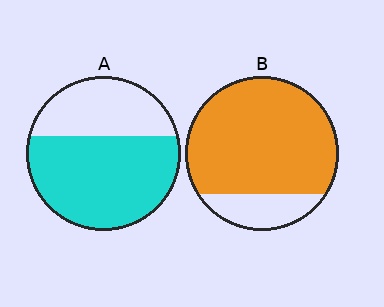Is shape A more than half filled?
Yes.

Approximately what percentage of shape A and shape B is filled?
A is approximately 65% and B is approximately 80%.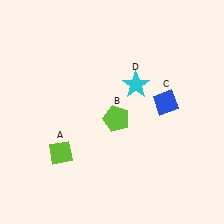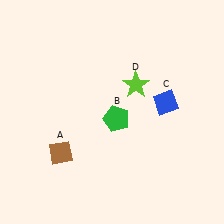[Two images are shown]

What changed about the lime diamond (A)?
In Image 1, A is lime. In Image 2, it changed to brown.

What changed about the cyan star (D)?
In Image 1, D is cyan. In Image 2, it changed to lime.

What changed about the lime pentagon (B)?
In Image 1, B is lime. In Image 2, it changed to green.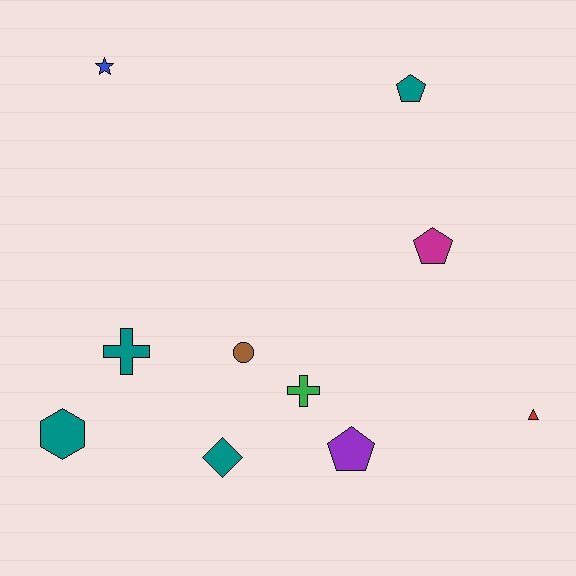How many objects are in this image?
There are 10 objects.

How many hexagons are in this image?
There is 1 hexagon.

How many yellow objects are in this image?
There are no yellow objects.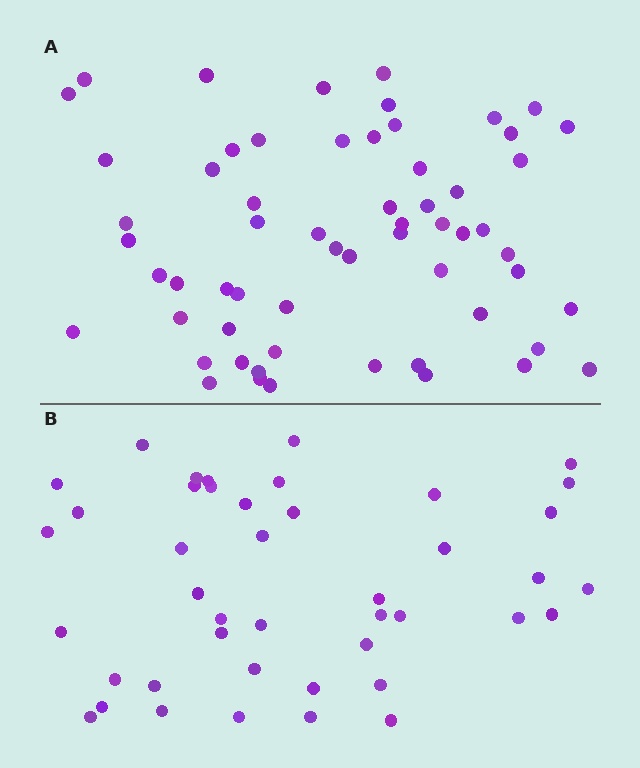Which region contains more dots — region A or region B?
Region A (the top region) has more dots.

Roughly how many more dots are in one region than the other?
Region A has approximately 15 more dots than region B.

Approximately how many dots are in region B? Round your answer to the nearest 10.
About 40 dots. (The exact count is 43, which rounds to 40.)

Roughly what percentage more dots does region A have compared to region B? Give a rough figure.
About 40% more.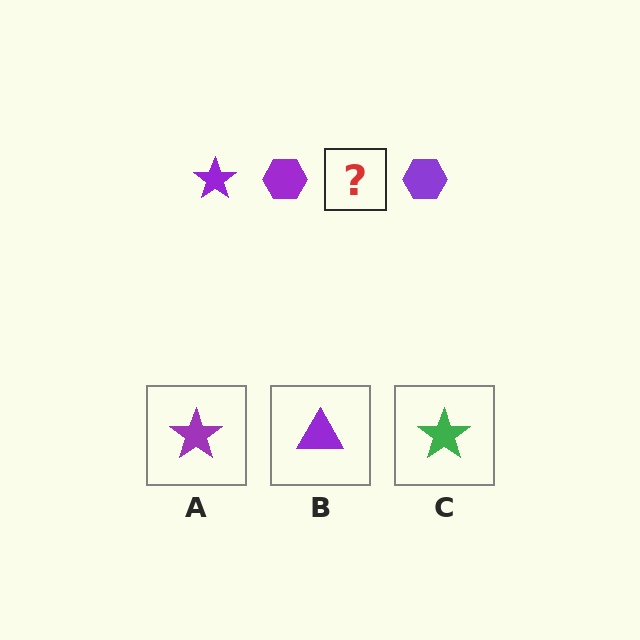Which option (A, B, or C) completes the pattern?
A.